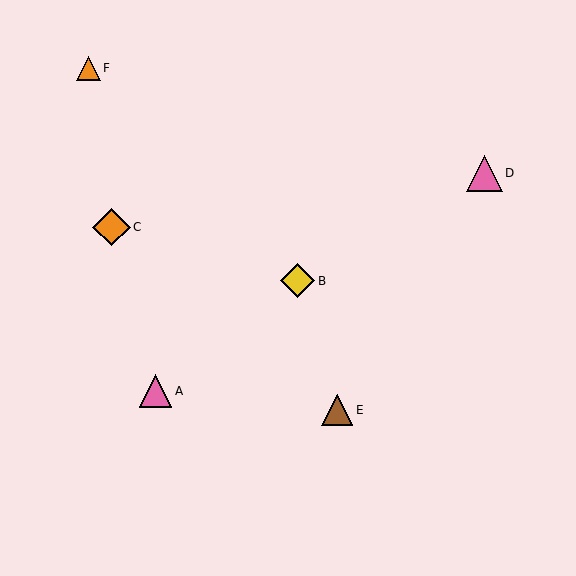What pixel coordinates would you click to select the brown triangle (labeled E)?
Click at (337, 410) to select the brown triangle E.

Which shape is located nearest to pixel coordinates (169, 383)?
The pink triangle (labeled A) at (156, 391) is nearest to that location.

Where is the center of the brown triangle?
The center of the brown triangle is at (337, 410).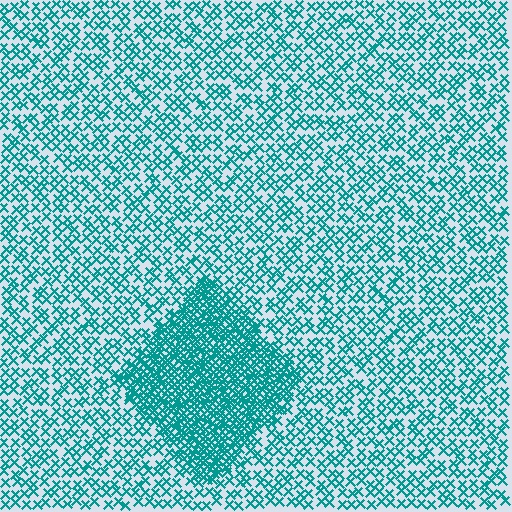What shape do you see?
I see a diamond.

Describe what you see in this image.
The image contains small teal elements arranged at two different densities. A diamond-shaped region is visible where the elements are more densely packed than the surrounding area.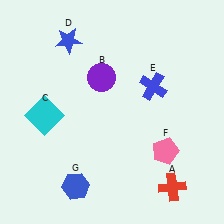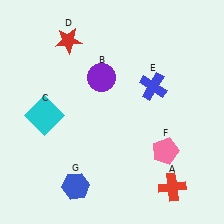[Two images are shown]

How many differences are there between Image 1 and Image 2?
There is 1 difference between the two images.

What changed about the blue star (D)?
In Image 1, D is blue. In Image 2, it changed to red.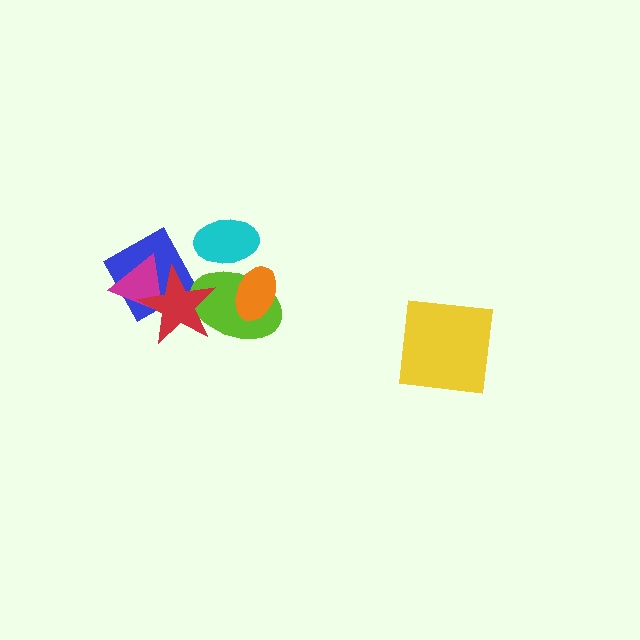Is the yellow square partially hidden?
No, no other shape covers it.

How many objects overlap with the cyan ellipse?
1 object overlaps with the cyan ellipse.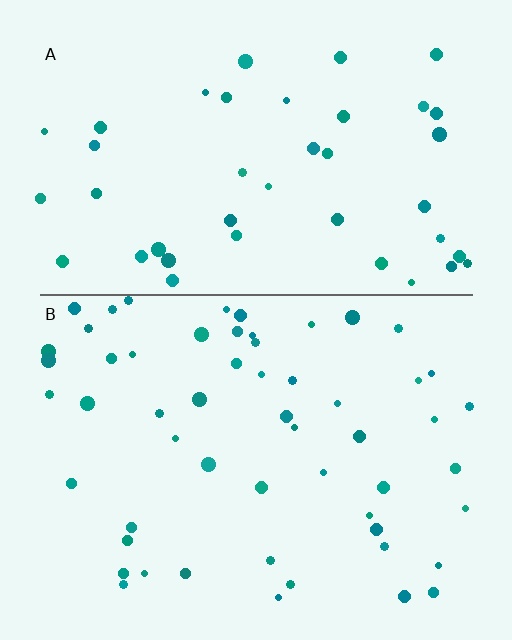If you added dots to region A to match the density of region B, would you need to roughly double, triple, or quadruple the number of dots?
Approximately double.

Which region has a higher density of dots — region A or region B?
B (the bottom).